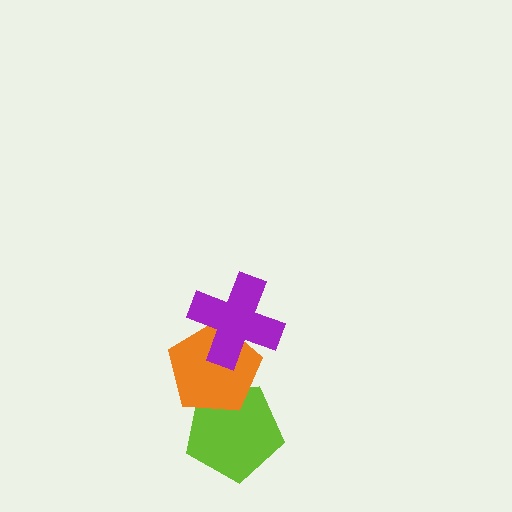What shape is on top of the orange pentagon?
The purple cross is on top of the orange pentagon.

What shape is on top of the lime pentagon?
The orange pentagon is on top of the lime pentagon.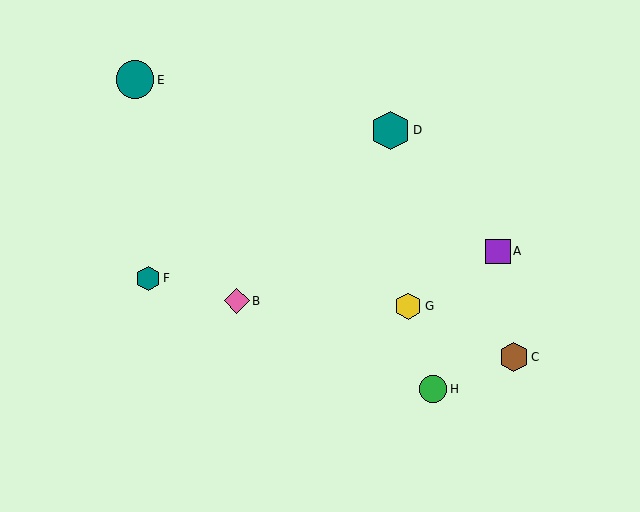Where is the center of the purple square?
The center of the purple square is at (498, 251).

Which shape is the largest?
The teal hexagon (labeled D) is the largest.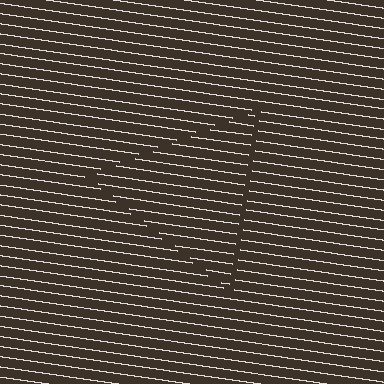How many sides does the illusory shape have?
3 sides — the line-ends trace a triangle.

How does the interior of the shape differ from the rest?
The interior of the shape contains the same grating, shifted by half a period — the contour is defined by the phase discontinuity where line-ends from the inner and outer gratings abut.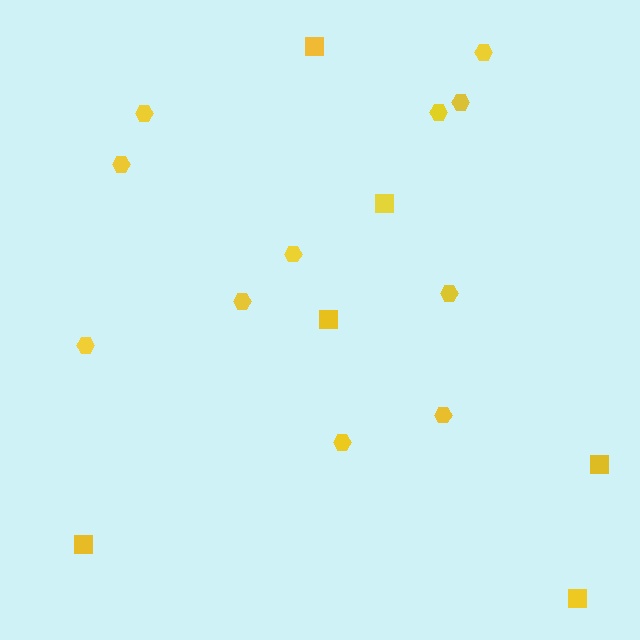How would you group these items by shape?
There are 2 groups: one group of squares (6) and one group of hexagons (11).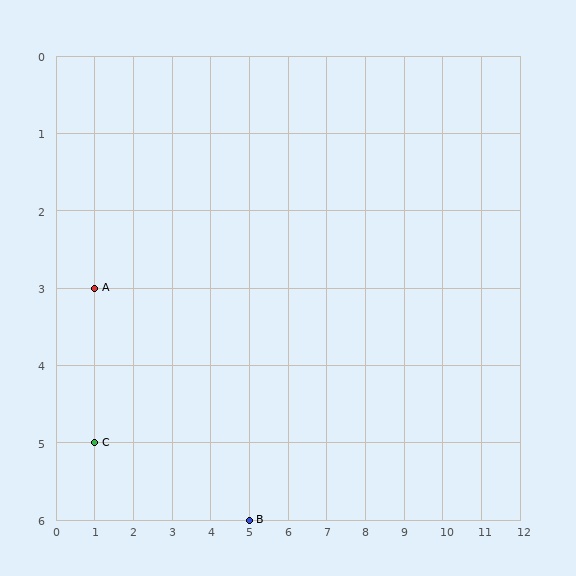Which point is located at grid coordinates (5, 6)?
Point B is at (5, 6).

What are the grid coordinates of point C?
Point C is at grid coordinates (1, 5).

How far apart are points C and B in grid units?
Points C and B are 4 columns and 1 row apart (about 4.1 grid units diagonally).